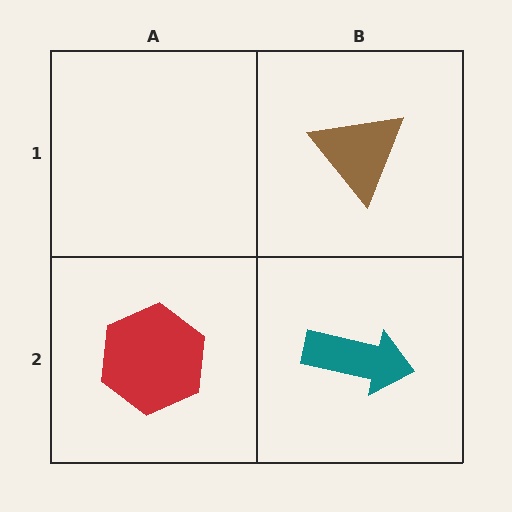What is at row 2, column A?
A red hexagon.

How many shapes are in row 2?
2 shapes.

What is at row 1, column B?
A brown triangle.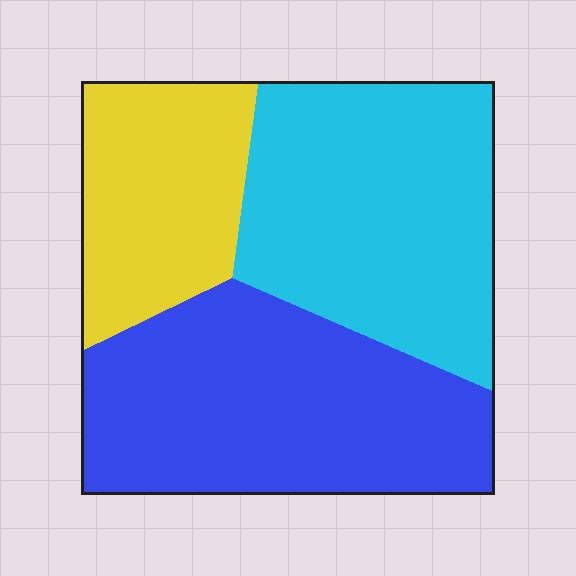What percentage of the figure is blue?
Blue takes up between a third and a half of the figure.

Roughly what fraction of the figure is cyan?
Cyan covers around 35% of the figure.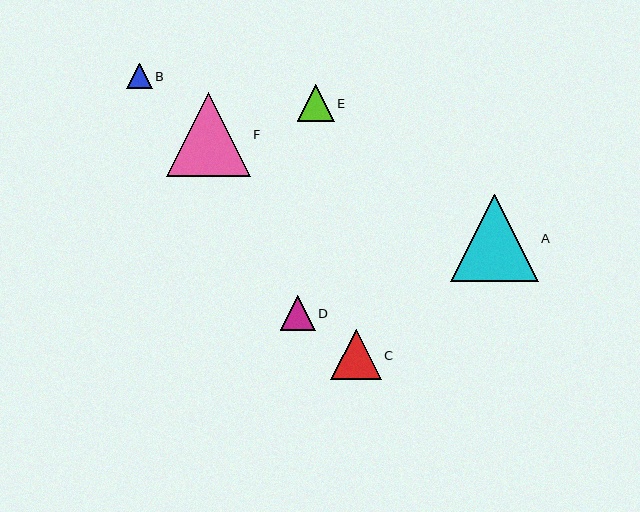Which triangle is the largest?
Triangle A is the largest with a size of approximately 88 pixels.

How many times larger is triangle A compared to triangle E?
Triangle A is approximately 2.4 times the size of triangle E.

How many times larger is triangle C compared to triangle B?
Triangle C is approximately 2.0 times the size of triangle B.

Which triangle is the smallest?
Triangle B is the smallest with a size of approximately 26 pixels.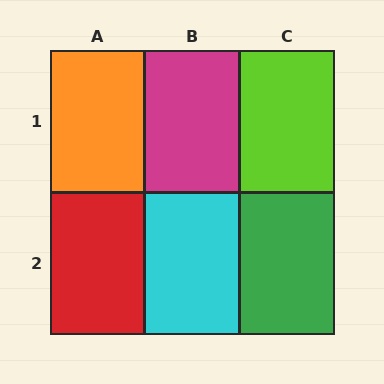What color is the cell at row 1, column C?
Lime.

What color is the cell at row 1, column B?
Magenta.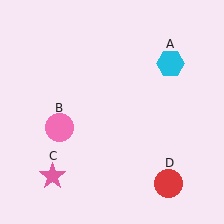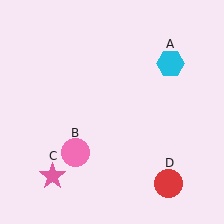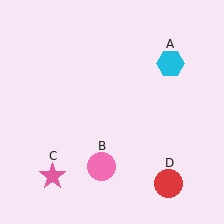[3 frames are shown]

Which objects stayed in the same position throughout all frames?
Cyan hexagon (object A) and pink star (object C) and red circle (object D) remained stationary.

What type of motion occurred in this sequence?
The pink circle (object B) rotated counterclockwise around the center of the scene.